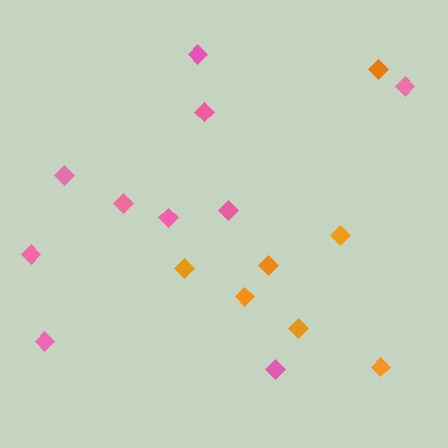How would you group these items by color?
There are 2 groups: one group of pink diamonds (10) and one group of orange diamonds (7).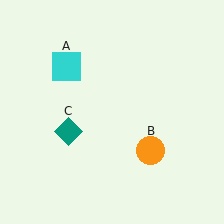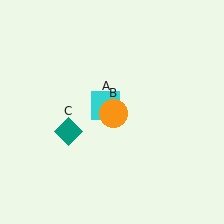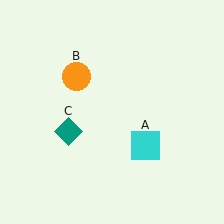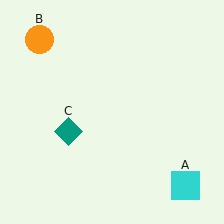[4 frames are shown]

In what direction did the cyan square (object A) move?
The cyan square (object A) moved down and to the right.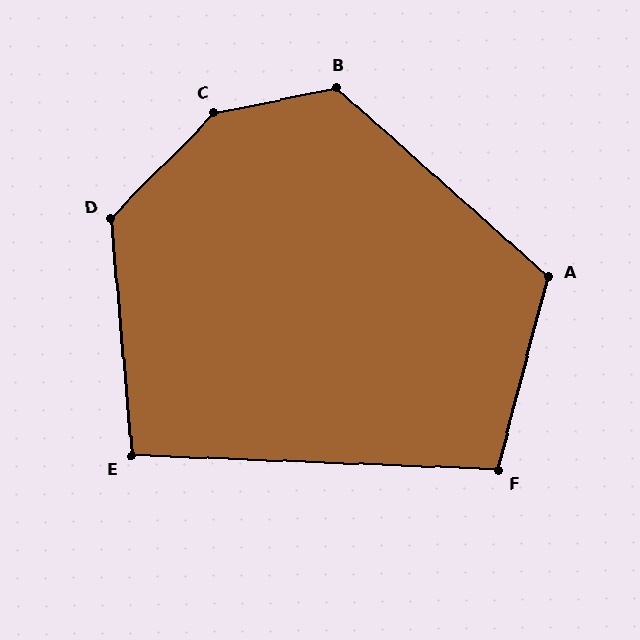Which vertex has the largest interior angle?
C, at approximately 146 degrees.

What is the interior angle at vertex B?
Approximately 127 degrees (obtuse).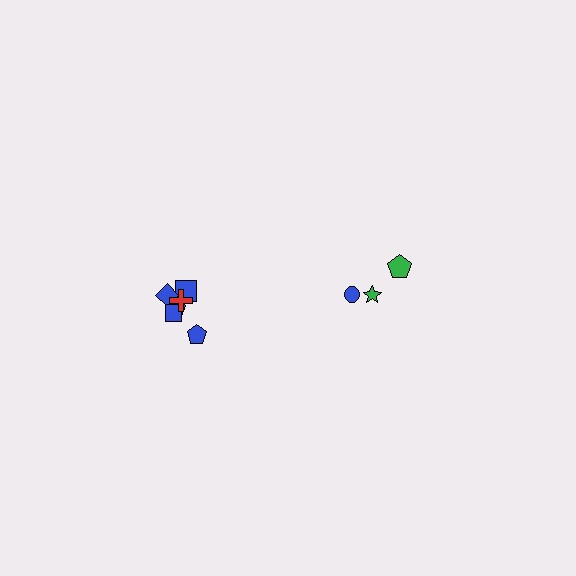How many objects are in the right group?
There are 3 objects.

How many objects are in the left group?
There are 6 objects.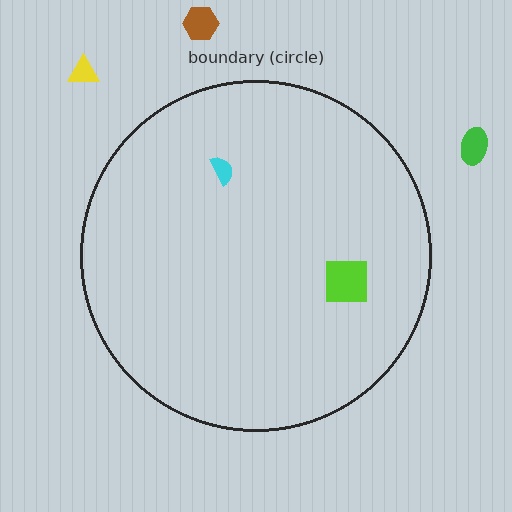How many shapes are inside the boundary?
2 inside, 3 outside.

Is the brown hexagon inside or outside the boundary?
Outside.